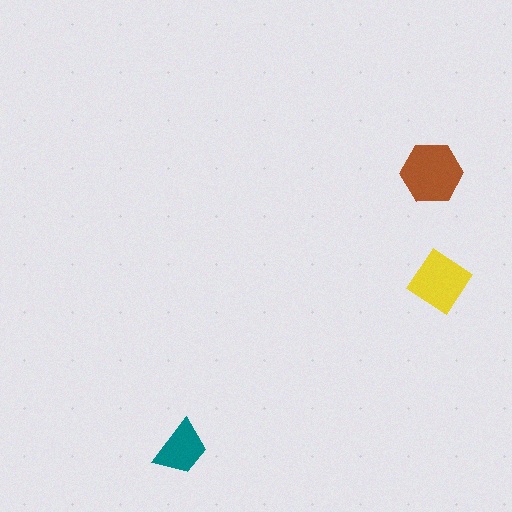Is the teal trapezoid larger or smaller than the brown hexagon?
Smaller.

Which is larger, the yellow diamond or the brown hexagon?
The brown hexagon.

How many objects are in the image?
There are 3 objects in the image.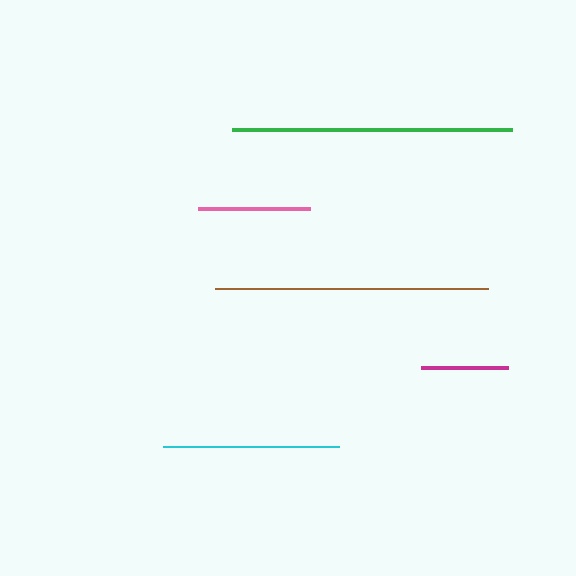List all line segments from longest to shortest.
From longest to shortest: green, brown, cyan, pink, magenta.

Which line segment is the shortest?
The magenta line is the shortest at approximately 87 pixels.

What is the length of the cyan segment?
The cyan segment is approximately 176 pixels long.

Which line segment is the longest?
The green line is the longest at approximately 280 pixels.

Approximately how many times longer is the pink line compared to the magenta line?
The pink line is approximately 1.3 times the length of the magenta line.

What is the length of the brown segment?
The brown segment is approximately 273 pixels long.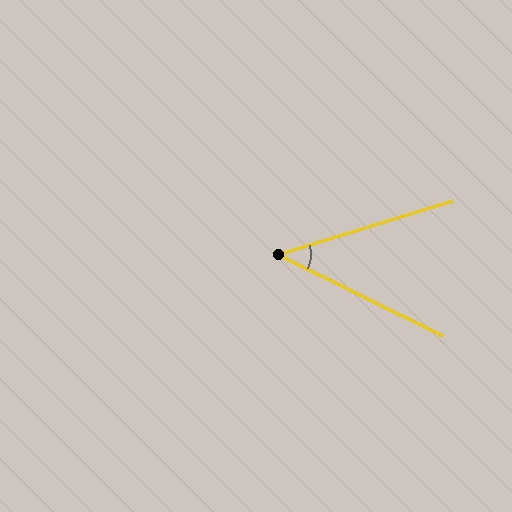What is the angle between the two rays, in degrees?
Approximately 44 degrees.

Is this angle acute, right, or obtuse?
It is acute.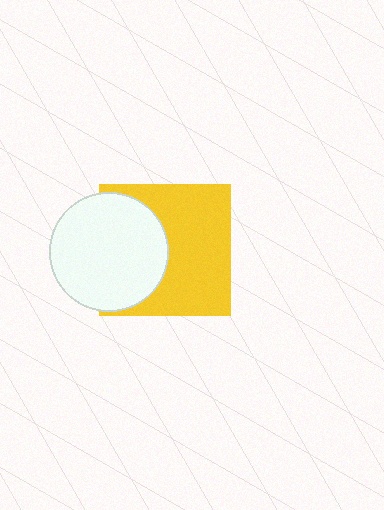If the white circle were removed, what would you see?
You would see the complete yellow square.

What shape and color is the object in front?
The object in front is a white circle.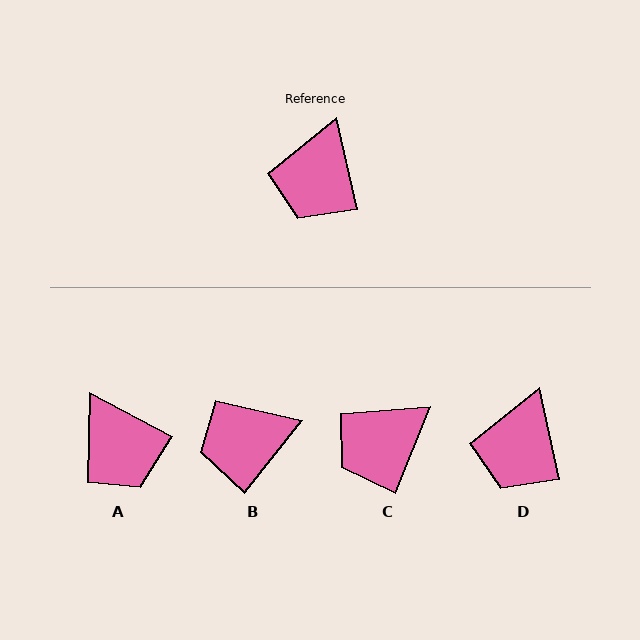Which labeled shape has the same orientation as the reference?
D.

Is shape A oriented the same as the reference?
No, it is off by about 50 degrees.